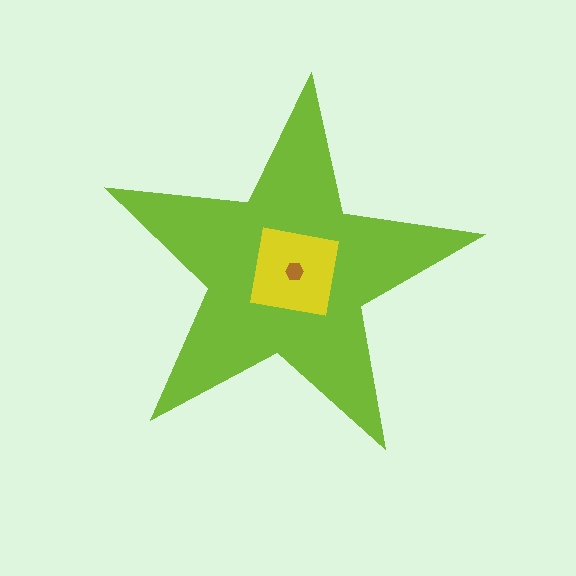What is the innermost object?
The brown hexagon.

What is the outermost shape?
The lime star.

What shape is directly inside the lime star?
The yellow square.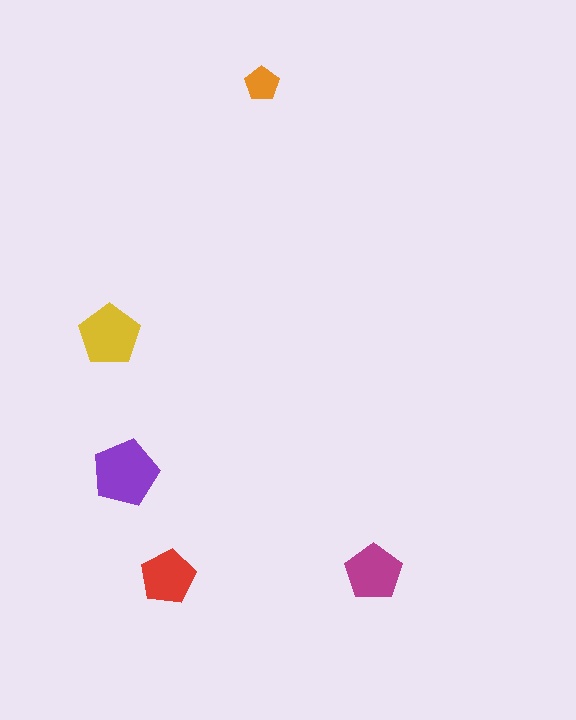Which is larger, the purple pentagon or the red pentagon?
The purple one.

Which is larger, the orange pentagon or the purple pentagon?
The purple one.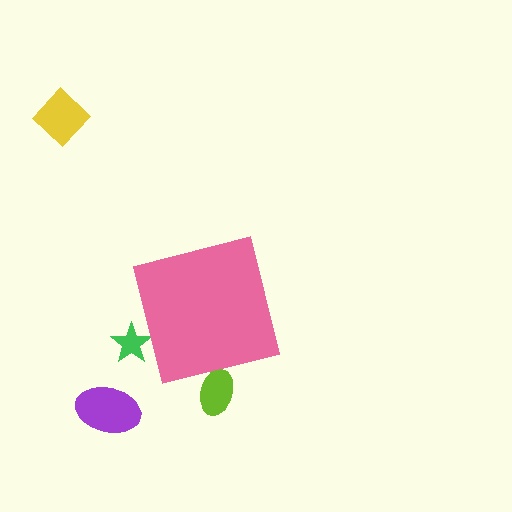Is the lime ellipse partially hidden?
Yes, the lime ellipse is partially hidden behind the pink square.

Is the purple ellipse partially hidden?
No, the purple ellipse is fully visible.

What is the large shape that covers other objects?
A pink square.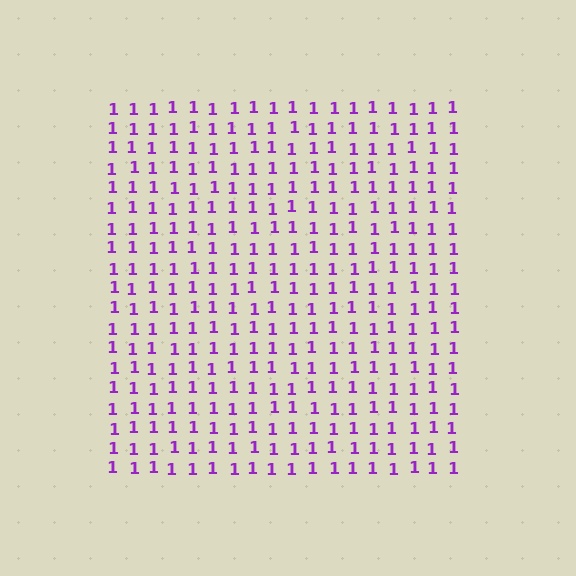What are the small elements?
The small elements are digit 1's.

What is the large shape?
The large shape is a square.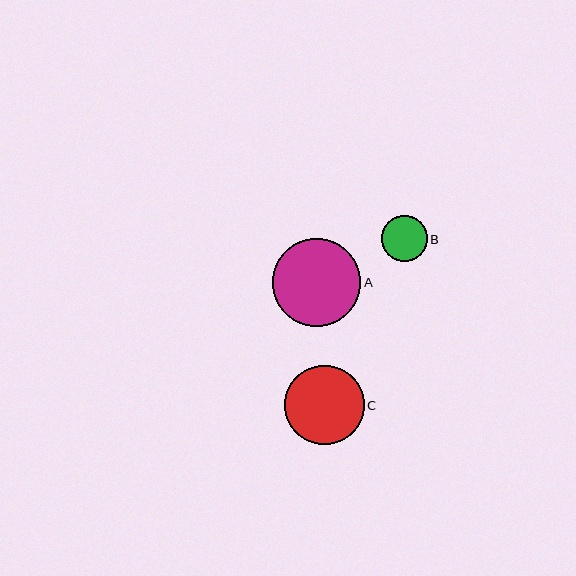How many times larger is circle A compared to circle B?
Circle A is approximately 1.9 times the size of circle B.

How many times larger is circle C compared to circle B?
Circle C is approximately 1.7 times the size of circle B.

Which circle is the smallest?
Circle B is the smallest with a size of approximately 46 pixels.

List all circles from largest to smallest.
From largest to smallest: A, C, B.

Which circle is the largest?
Circle A is the largest with a size of approximately 88 pixels.